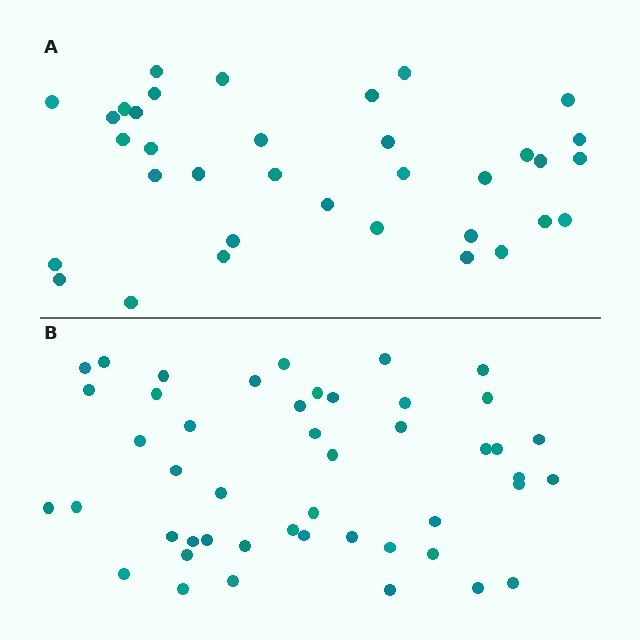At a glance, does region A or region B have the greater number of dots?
Region B (the bottom region) has more dots.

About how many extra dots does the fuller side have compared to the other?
Region B has roughly 12 or so more dots than region A.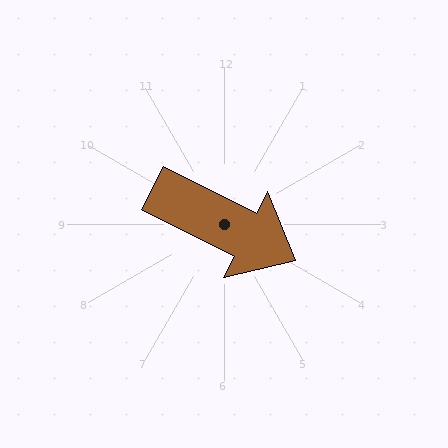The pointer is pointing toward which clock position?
Roughly 4 o'clock.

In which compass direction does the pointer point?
Southeast.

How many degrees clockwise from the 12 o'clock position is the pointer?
Approximately 117 degrees.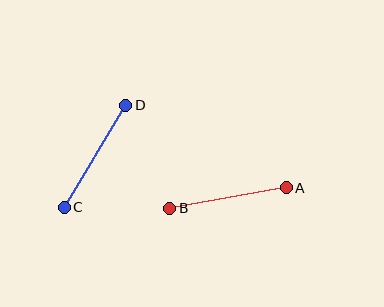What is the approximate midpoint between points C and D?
The midpoint is at approximately (95, 156) pixels.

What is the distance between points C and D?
The distance is approximately 119 pixels.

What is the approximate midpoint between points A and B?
The midpoint is at approximately (228, 198) pixels.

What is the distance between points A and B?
The distance is approximately 119 pixels.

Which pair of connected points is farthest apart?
Points C and D are farthest apart.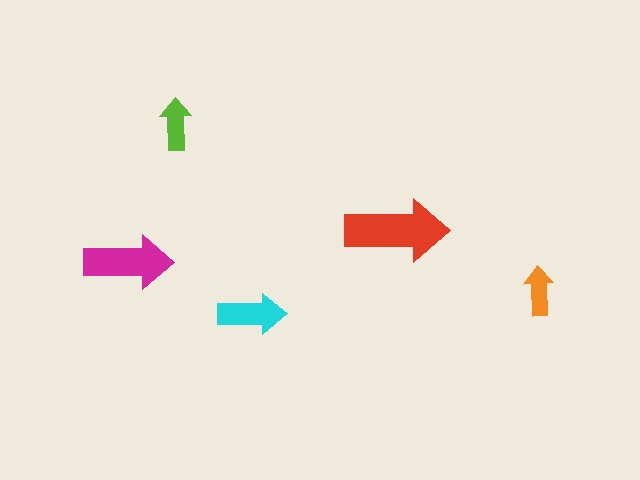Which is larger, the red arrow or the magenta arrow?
The red one.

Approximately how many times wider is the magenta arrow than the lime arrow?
About 1.5 times wider.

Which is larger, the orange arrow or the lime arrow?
The lime one.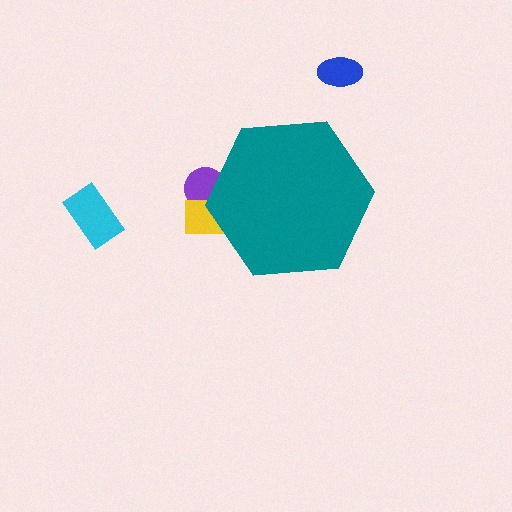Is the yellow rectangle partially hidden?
Yes, the yellow rectangle is partially hidden behind the teal hexagon.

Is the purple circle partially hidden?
Yes, the purple circle is partially hidden behind the teal hexagon.